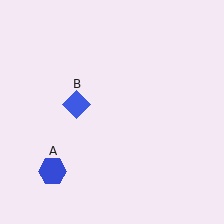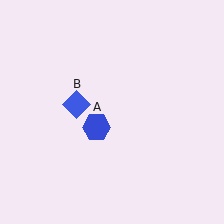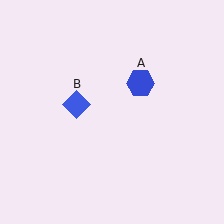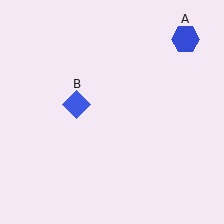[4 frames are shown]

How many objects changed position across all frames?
1 object changed position: blue hexagon (object A).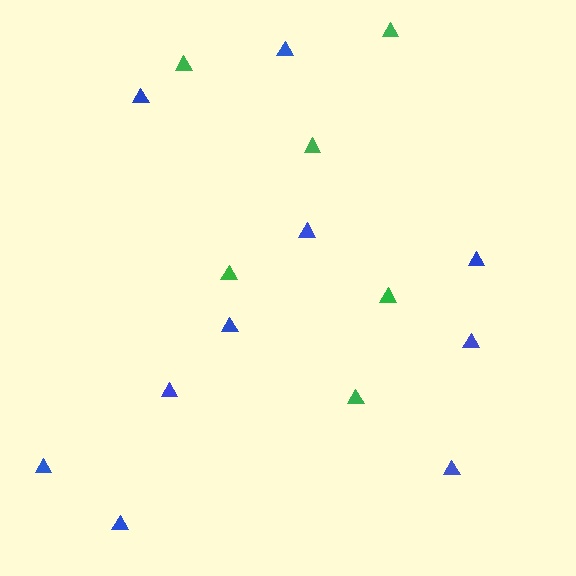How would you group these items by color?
There are 2 groups: one group of blue triangles (10) and one group of green triangles (6).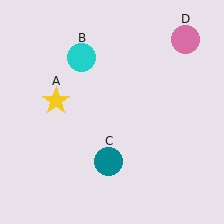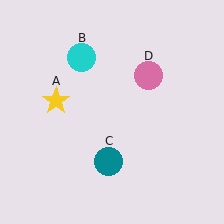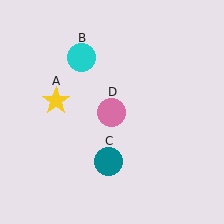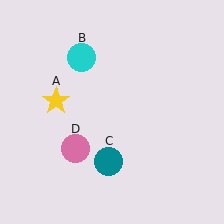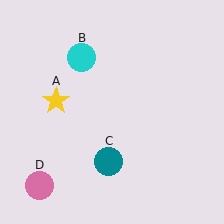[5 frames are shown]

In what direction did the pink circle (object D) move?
The pink circle (object D) moved down and to the left.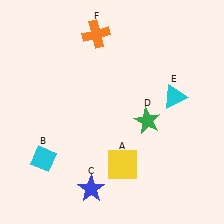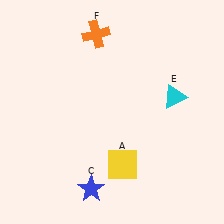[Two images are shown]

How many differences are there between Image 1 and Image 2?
There are 2 differences between the two images.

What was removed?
The cyan diamond (B), the green star (D) were removed in Image 2.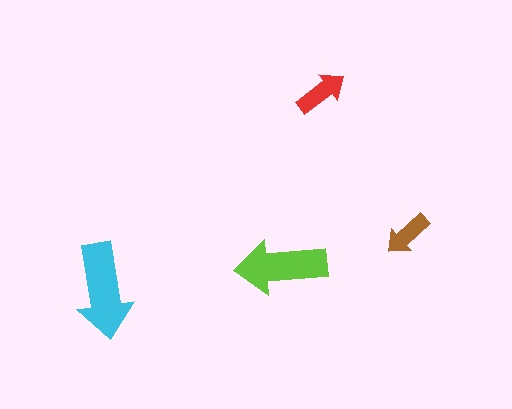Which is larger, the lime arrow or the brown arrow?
The lime one.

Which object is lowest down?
The cyan arrow is bottommost.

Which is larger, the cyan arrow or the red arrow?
The cyan one.